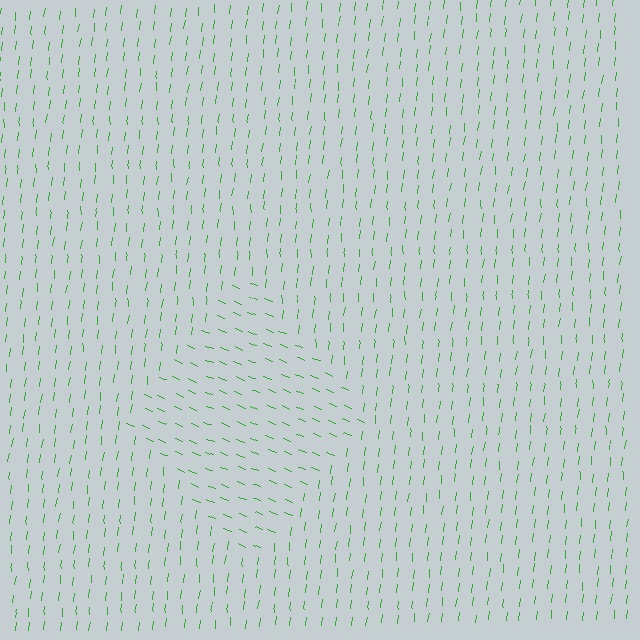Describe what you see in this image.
The image is filled with small green line segments. A diamond region in the image has lines oriented differently from the surrounding lines, creating a visible texture boundary.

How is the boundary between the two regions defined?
The boundary is defined purely by a change in line orientation (approximately 74 degrees difference). All lines are the same color and thickness.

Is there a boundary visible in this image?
Yes, there is a texture boundary formed by a change in line orientation.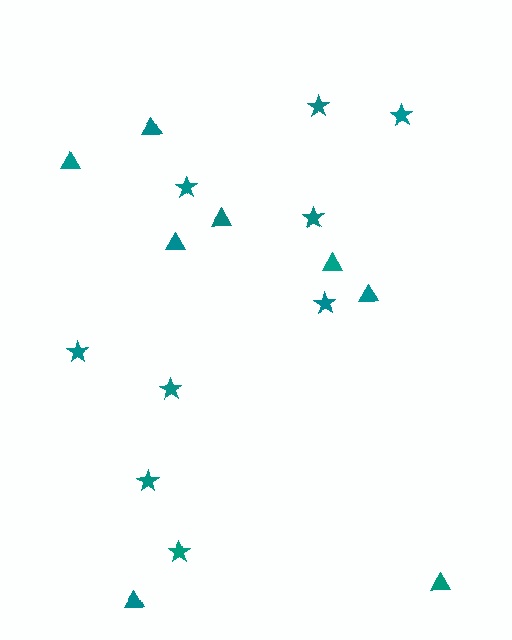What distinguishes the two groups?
There are 2 groups: one group of stars (9) and one group of triangles (8).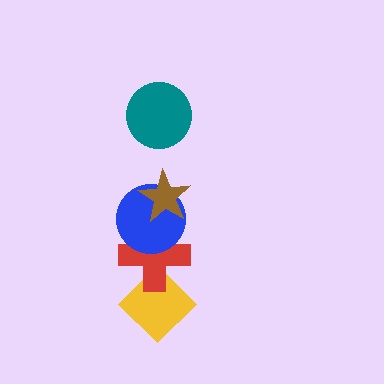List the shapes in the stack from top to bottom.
From top to bottom: the teal circle, the brown star, the blue circle, the red cross, the yellow diamond.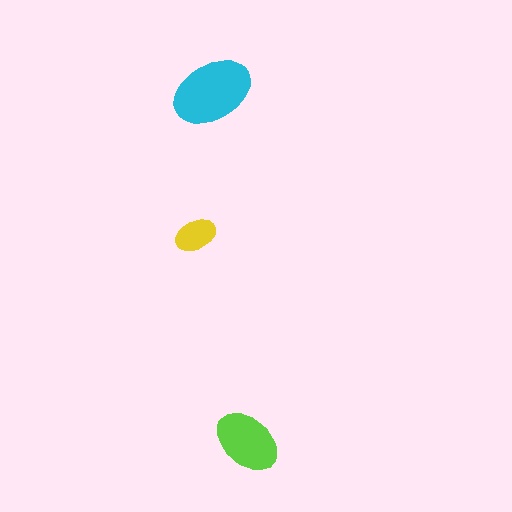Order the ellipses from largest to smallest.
the cyan one, the lime one, the yellow one.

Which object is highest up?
The cyan ellipse is topmost.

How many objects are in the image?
There are 3 objects in the image.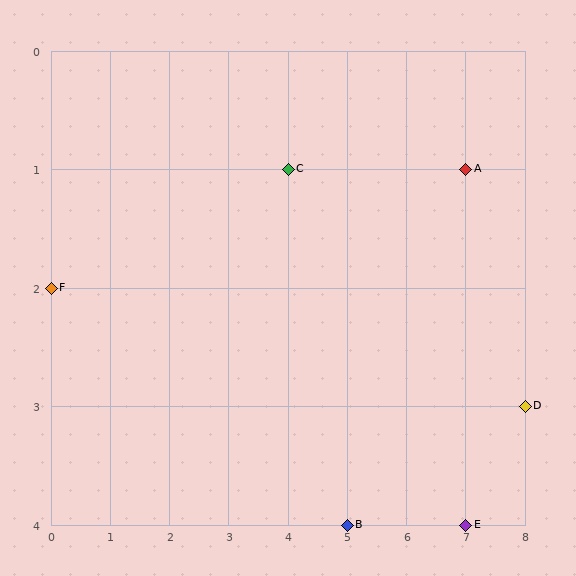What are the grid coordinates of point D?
Point D is at grid coordinates (8, 3).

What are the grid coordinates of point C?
Point C is at grid coordinates (4, 1).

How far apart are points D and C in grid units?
Points D and C are 4 columns and 2 rows apart (about 4.5 grid units diagonally).